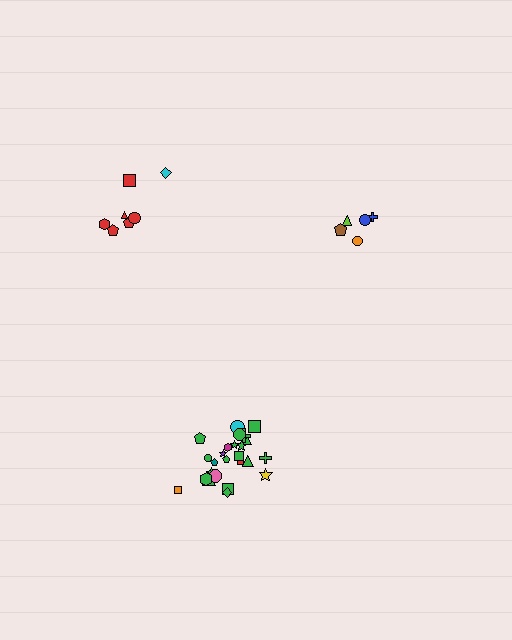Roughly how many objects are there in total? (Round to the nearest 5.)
Roughly 35 objects in total.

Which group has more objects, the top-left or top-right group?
The top-left group.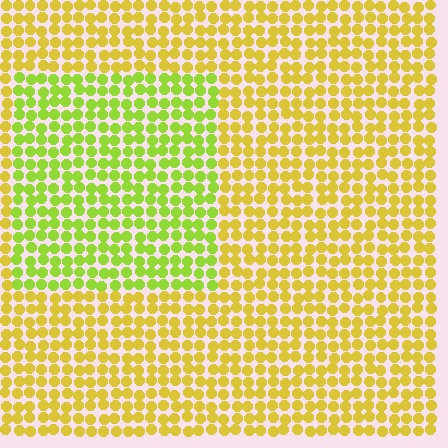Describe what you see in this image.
The image is filled with small yellow elements in a uniform arrangement. A rectangle-shaped region is visible where the elements are tinted to a slightly different hue, forming a subtle color boundary.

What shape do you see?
I see a rectangle.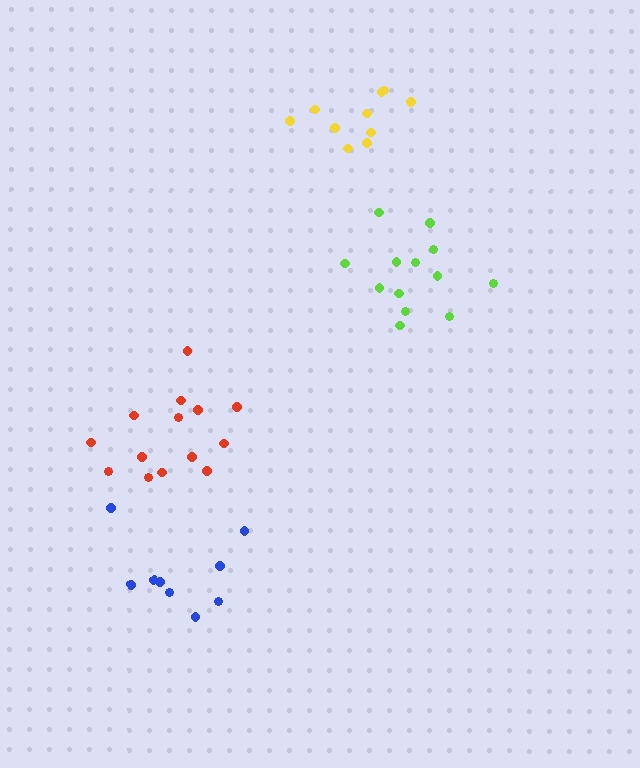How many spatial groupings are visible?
There are 4 spatial groupings.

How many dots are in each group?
Group 1: 13 dots, Group 2: 10 dots, Group 3: 14 dots, Group 4: 9 dots (46 total).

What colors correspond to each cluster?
The clusters are colored: lime, yellow, red, blue.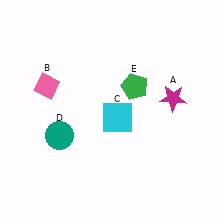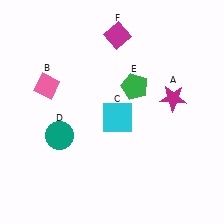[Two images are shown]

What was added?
A magenta diamond (F) was added in Image 2.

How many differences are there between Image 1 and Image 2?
There is 1 difference between the two images.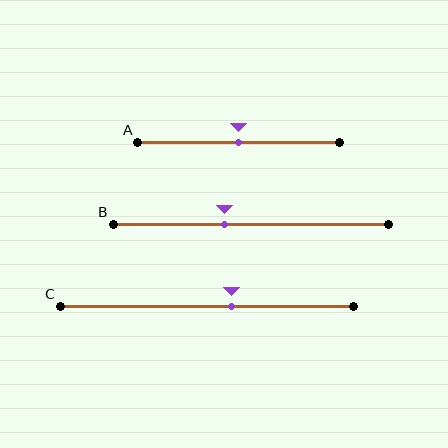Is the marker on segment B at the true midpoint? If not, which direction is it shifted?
No, the marker on segment B is shifted to the left by about 9% of the segment length.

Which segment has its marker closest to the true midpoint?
Segment A has its marker closest to the true midpoint.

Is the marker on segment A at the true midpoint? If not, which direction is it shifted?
Yes, the marker on segment A is at the true midpoint.